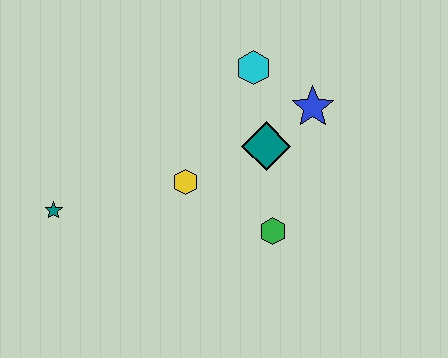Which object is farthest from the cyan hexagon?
The teal star is farthest from the cyan hexagon.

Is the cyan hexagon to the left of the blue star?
Yes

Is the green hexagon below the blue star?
Yes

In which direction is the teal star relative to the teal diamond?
The teal star is to the left of the teal diamond.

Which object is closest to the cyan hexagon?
The blue star is closest to the cyan hexagon.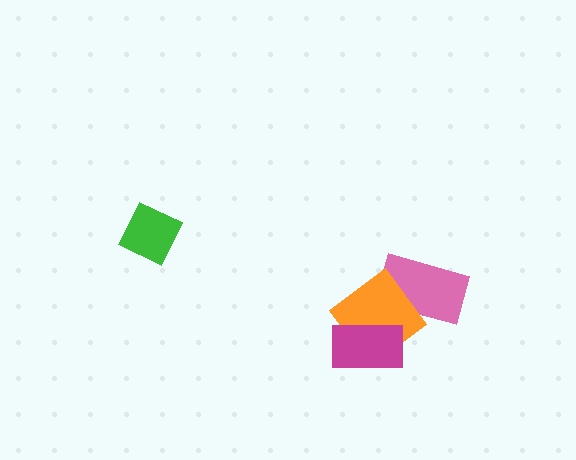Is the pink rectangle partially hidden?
Yes, it is partially covered by another shape.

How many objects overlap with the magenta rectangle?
1 object overlaps with the magenta rectangle.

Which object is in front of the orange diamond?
The magenta rectangle is in front of the orange diamond.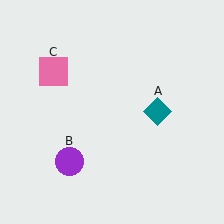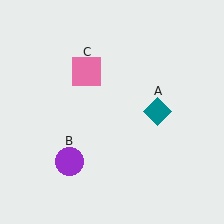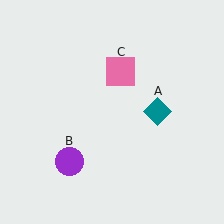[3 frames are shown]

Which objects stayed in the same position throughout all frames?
Teal diamond (object A) and purple circle (object B) remained stationary.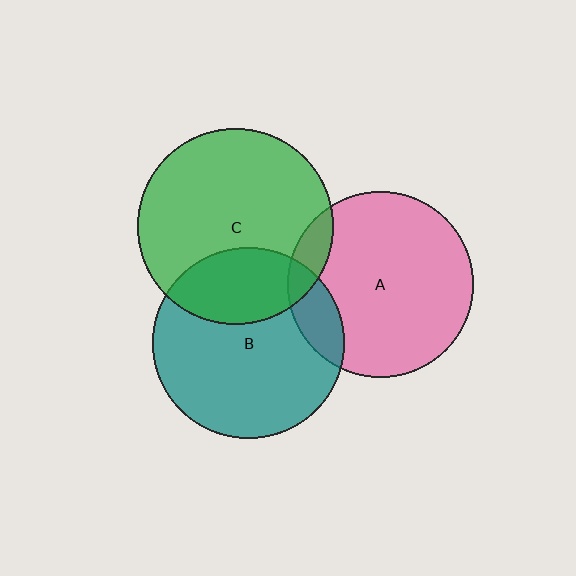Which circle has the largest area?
Circle C (green).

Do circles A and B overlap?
Yes.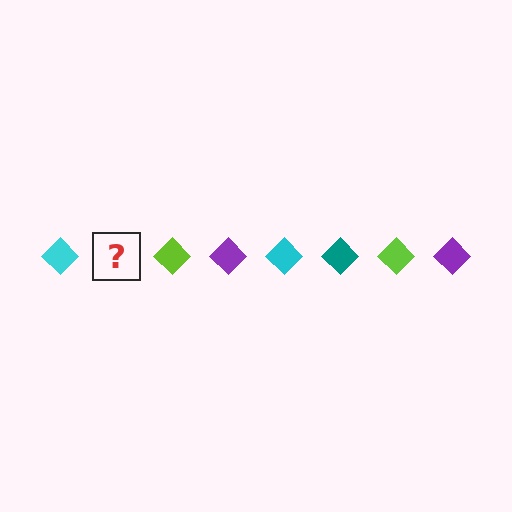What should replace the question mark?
The question mark should be replaced with a teal diamond.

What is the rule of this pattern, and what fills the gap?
The rule is that the pattern cycles through cyan, teal, lime, purple diamonds. The gap should be filled with a teal diamond.